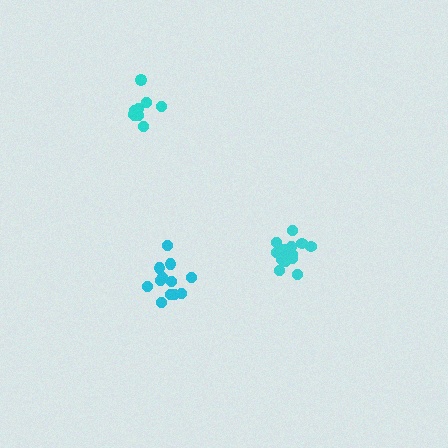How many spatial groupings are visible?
There are 3 spatial groupings.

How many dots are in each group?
Group 1: 10 dots, Group 2: 13 dots, Group 3: 13 dots (36 total).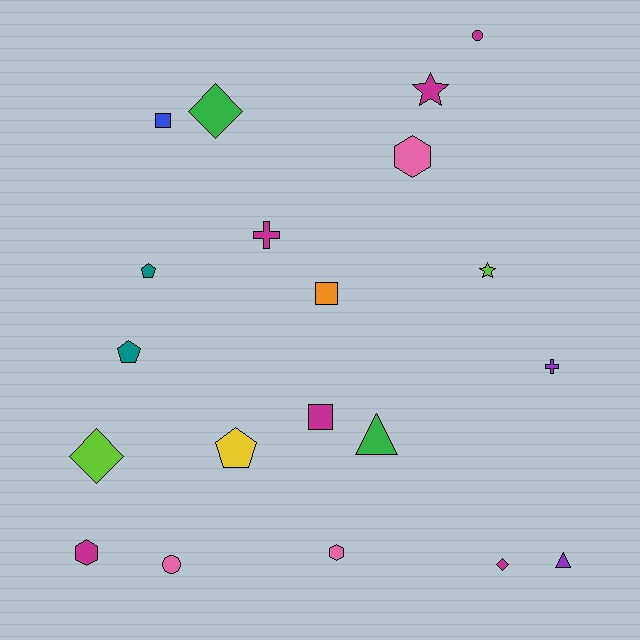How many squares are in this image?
There are 3 squares.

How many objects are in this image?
There are 20 objects.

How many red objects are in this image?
There are no red objects.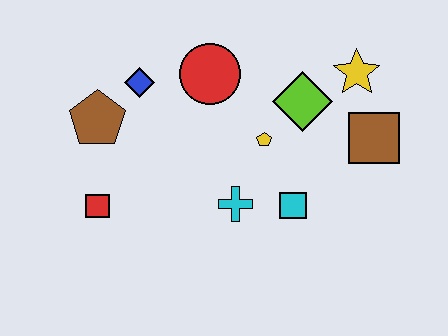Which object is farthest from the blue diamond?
The brown square is farthest from the blue diamond.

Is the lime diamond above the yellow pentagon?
Yes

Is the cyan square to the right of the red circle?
Yes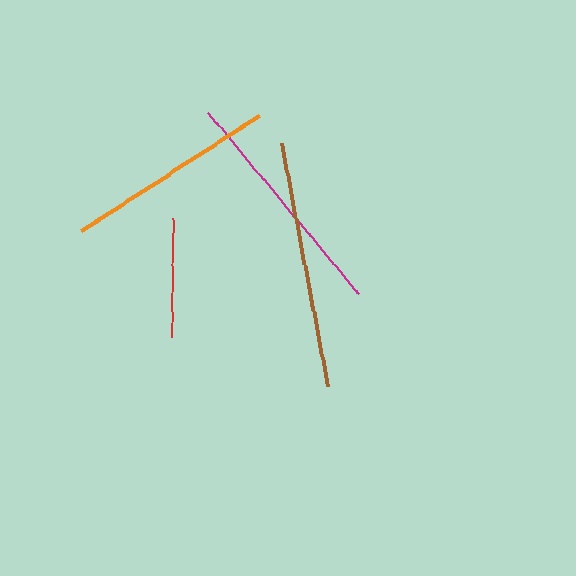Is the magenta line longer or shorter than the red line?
The magenta line is longer than the red line.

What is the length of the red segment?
The red segment is approximately 118 pixels long.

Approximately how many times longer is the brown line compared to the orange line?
The brown line is approximately 1.2 times the length of the orange line.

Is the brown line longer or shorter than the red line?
The brown line is longer than the red line.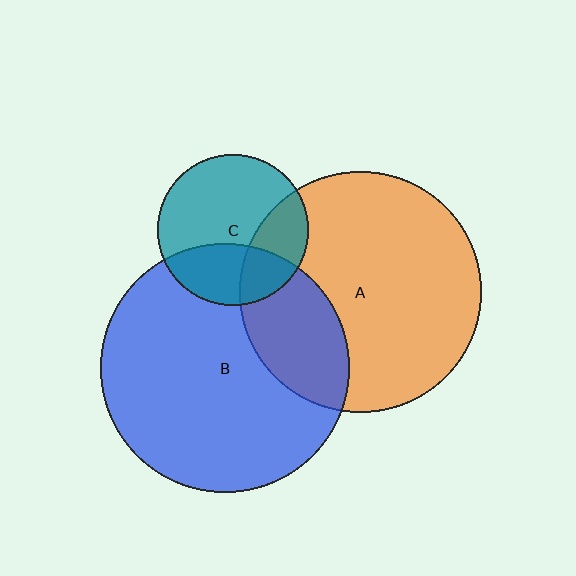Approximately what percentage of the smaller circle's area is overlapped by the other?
Approximately 30%.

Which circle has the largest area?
Circle B (blue).